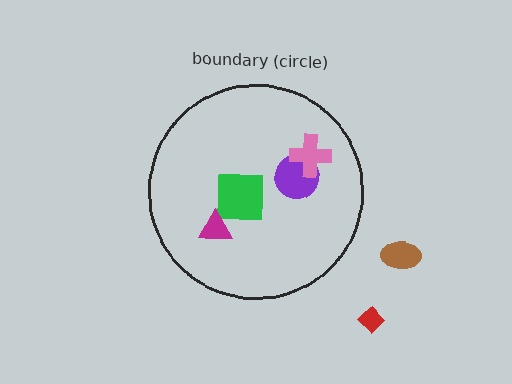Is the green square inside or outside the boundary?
Inside.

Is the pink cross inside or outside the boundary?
Inside.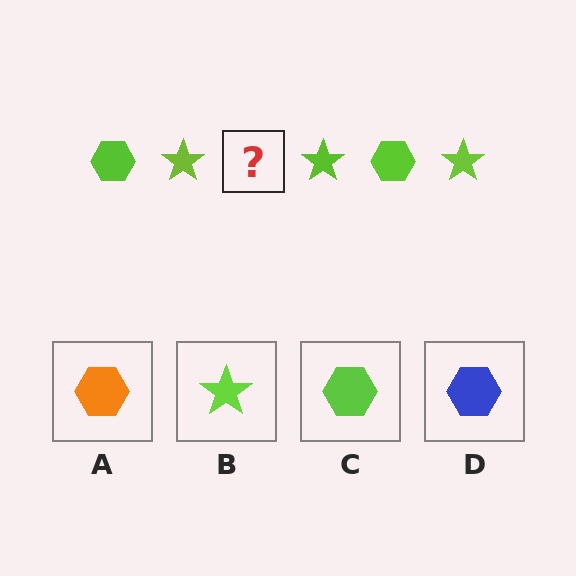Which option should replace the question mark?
Option C.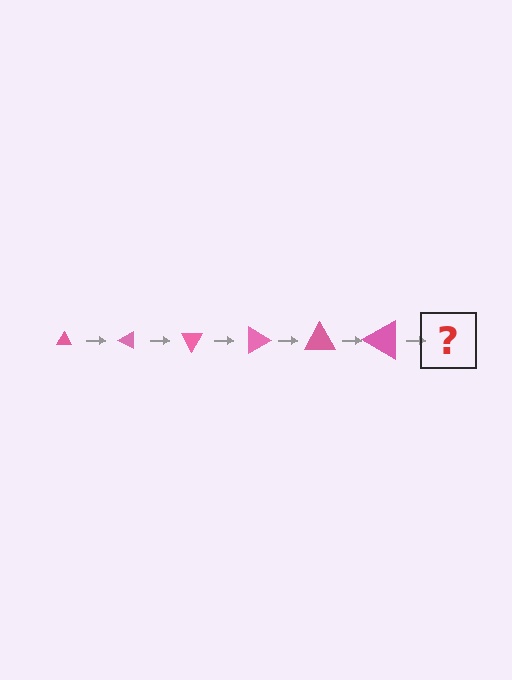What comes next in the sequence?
The next element should be a triangle, larger than the previous one and rotated 180 degrees from the start.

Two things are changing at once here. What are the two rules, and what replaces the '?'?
The two rules are that the triangle grows larger each step and it rotates 30 degrees each step. The '?' should be a triangle, larger than the previous one and rotated 180 degrees from the start.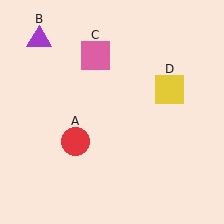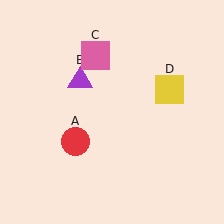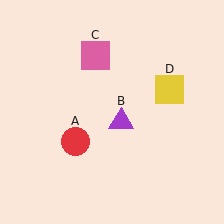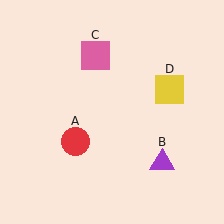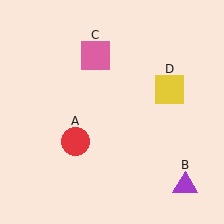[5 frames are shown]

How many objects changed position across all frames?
1 object changed position: purple triangle (object B).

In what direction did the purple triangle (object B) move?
The purple triangle (object B) moved down and to the right.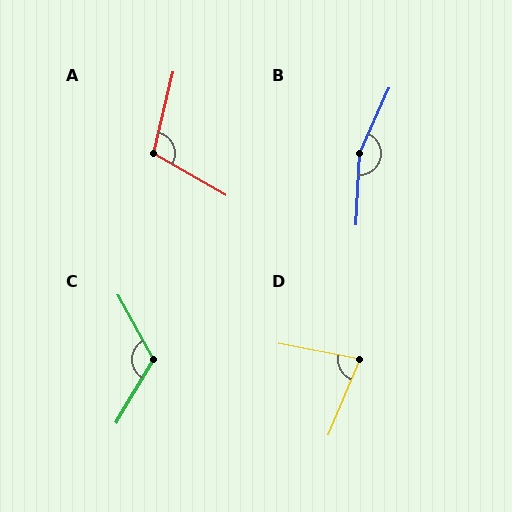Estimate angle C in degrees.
Approximately 120 degrees.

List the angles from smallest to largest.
D (78°), A (106°), C (120°), B (158°).